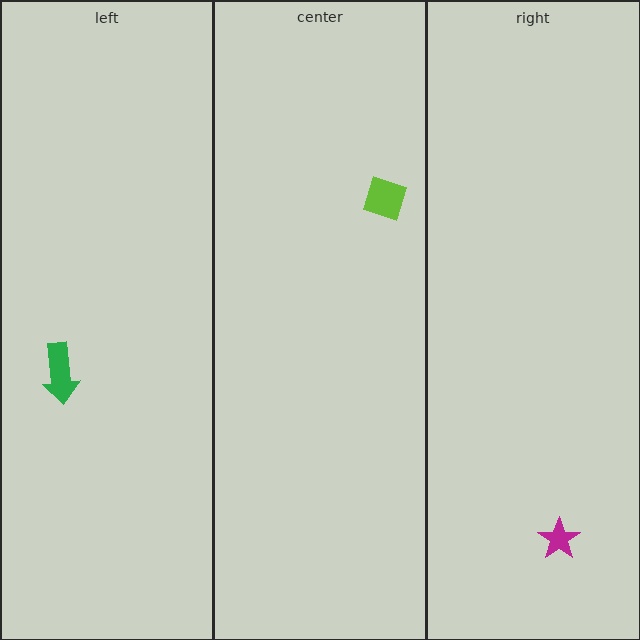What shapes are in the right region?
The magenta star.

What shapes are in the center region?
The lime diamond.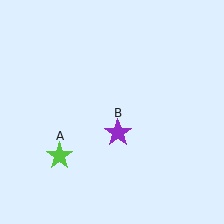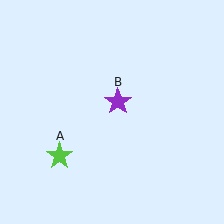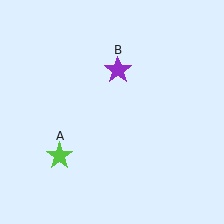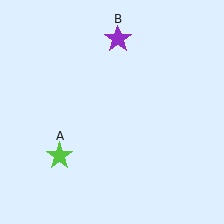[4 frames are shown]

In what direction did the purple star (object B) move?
The purple star (object B) moved up.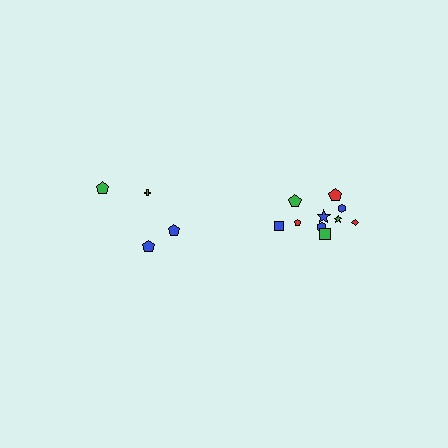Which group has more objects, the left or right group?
The right group.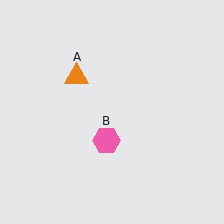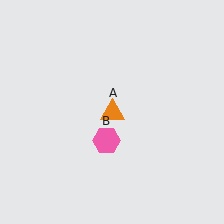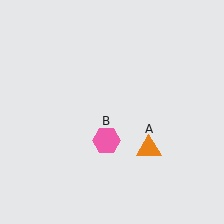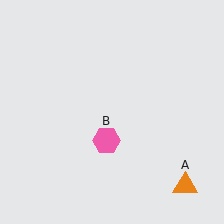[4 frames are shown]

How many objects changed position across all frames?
1 object changed position: orange triangle (object A).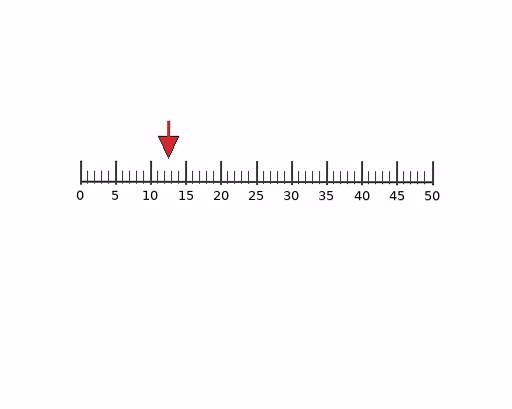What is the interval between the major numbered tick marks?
The major tick marks are spaced 5 units apart.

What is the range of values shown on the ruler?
The ruler shows values from 0 to 50.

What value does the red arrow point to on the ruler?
The red arrow points to approximately 13.